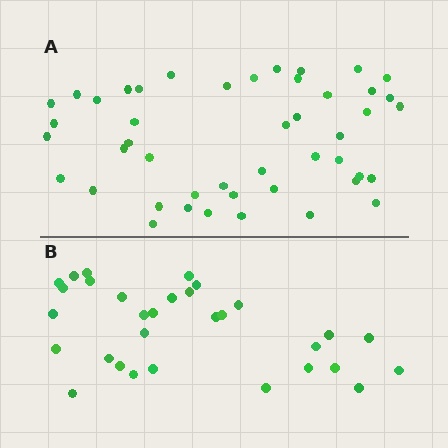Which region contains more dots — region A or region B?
Region A (the top region) has more dots.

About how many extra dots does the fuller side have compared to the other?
Region A has approximately 15 more dots than region B.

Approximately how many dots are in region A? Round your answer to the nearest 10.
About 50 dots. (The exact count is 46, which rounds to 50.)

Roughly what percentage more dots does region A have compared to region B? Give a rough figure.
About 50% more.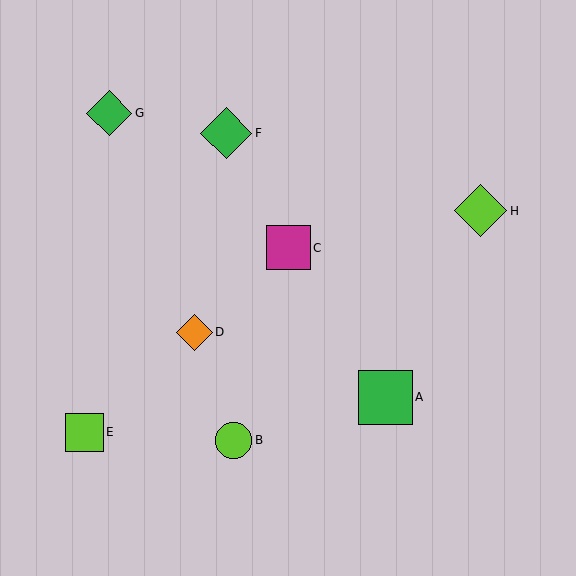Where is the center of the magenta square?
The center of the magenta square is at (288, 248).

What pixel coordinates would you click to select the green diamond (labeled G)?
Click at (109, 113) to select the green diamond G.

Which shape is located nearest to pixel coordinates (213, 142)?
The green diamond (labeled F) at (226, 133) is nearest to that location.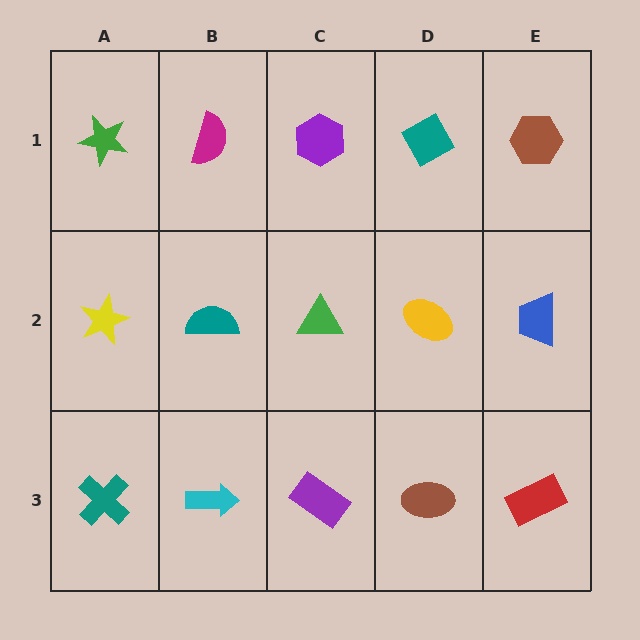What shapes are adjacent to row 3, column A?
A yellow star (row 2, column A), a cyan arrow (row 3, column B).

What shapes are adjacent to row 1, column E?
A blue trapezoid (row 2, column E), a teal diamond (row 1, column D).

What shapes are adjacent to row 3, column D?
A yellow ellipse (row 2, column D), a purple rectangle (row 3, column C), a red rectangle (row 3, column E).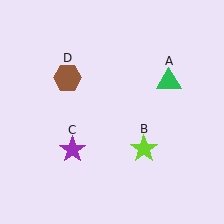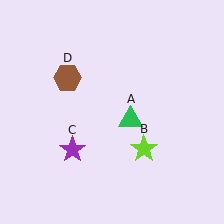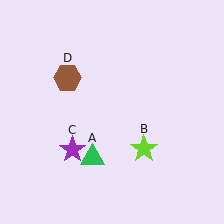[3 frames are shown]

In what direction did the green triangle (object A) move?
The green triangle (object A) moved down and to the left.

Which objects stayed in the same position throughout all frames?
Lime star (object B) and purple star (object C) and brown hexagon (object D) remained stationary.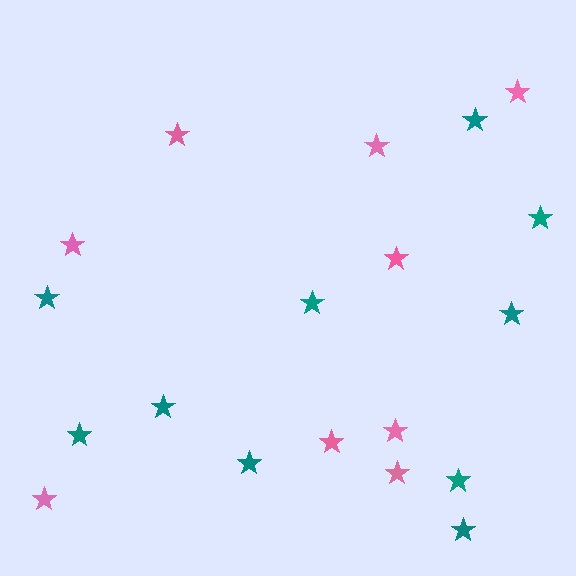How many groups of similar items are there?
There are 2 groups: one group of teal stars (10) and one group of pink stars (9).